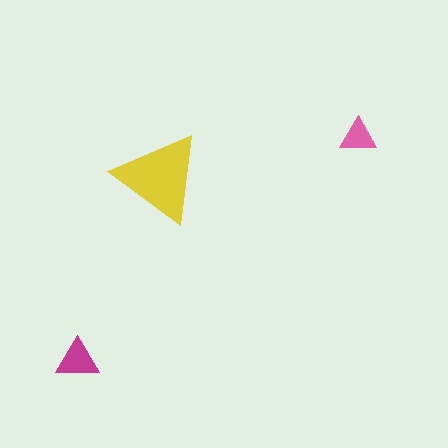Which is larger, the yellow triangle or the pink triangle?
The yellow one.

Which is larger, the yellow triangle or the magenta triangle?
The yellow one.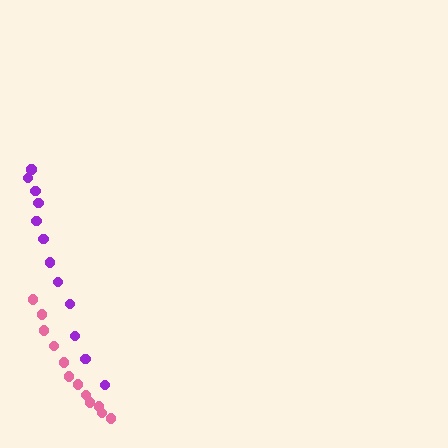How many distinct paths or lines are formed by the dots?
There are 2 distinct paths.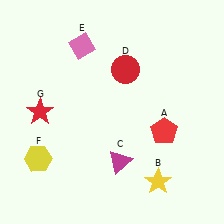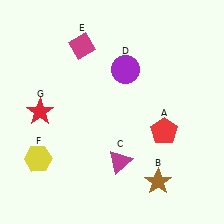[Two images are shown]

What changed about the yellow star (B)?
In Image 1, B is yellow. In Image 2, it changed to brown.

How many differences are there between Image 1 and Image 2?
There are 3 differences between the two images.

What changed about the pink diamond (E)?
In Image 1, E is pink. In Image 2, it changed to magenta.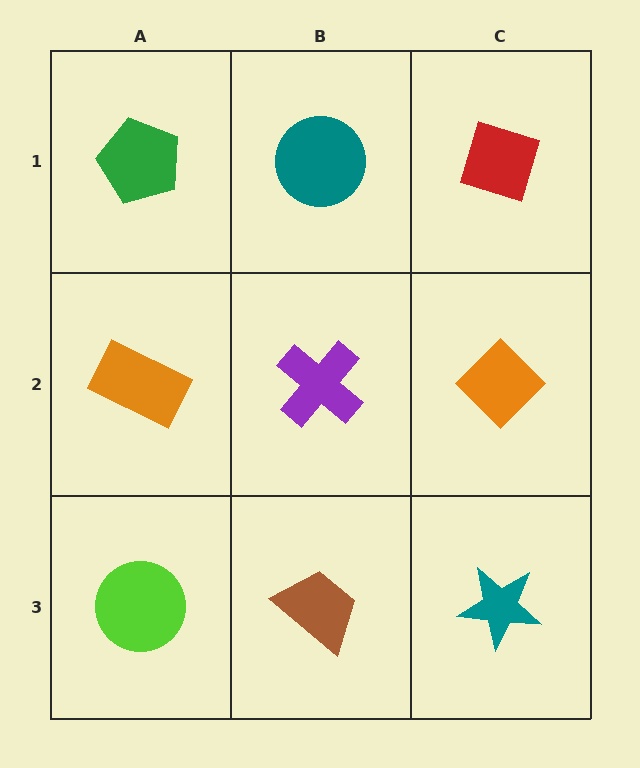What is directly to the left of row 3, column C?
A brown trapezoid.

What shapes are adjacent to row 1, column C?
An orange diamond (row 2, column C), a teal circle (row 1, column B).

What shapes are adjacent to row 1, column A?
An orange rectangle (row 2, column A), a teal circle (row 1, column B).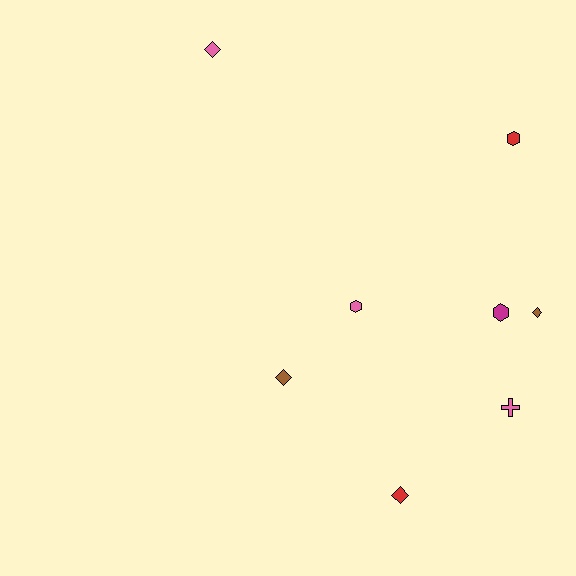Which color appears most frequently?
Pink, with 3 objects.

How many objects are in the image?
There are 8 objects.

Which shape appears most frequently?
Diamond, with 4 objects.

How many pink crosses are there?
There is 1 pink cross.